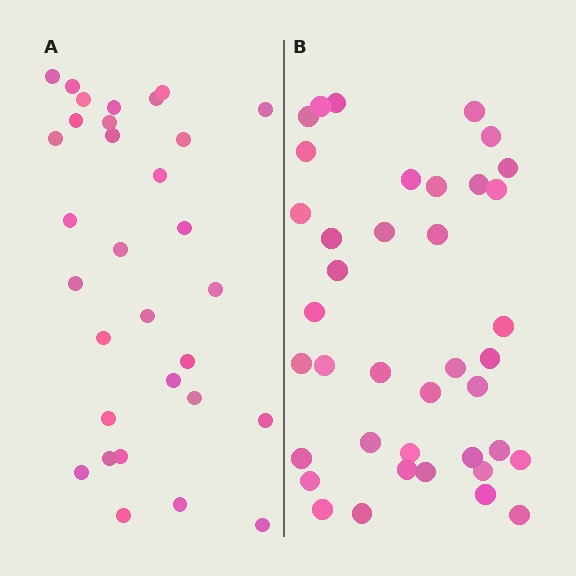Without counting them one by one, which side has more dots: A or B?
Region B (the right region) has more dots.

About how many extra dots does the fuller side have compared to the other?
Region B has roughly 8 or so more dots than region A.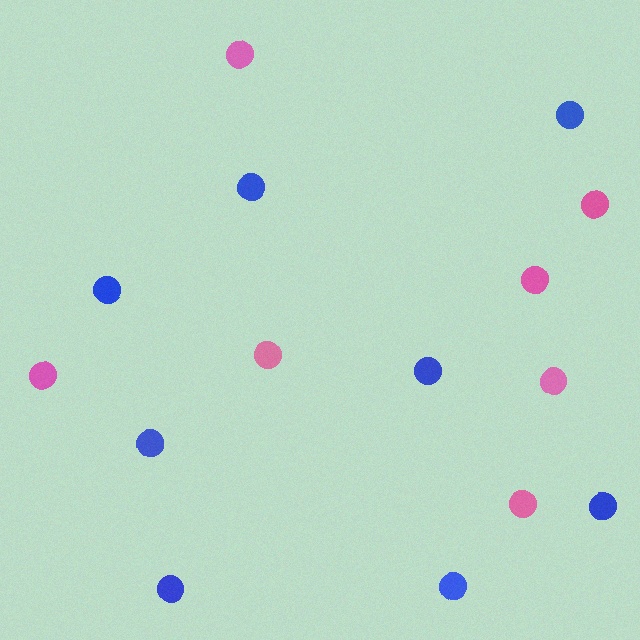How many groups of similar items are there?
There are 2 groups: one group of blue circles (8) and one group of pink circles (7).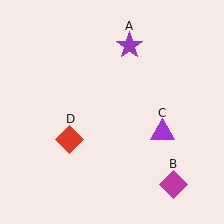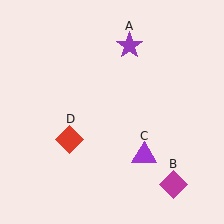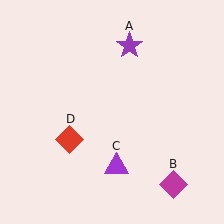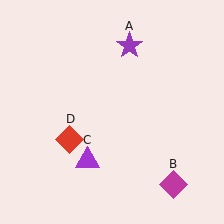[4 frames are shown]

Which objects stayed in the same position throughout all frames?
Purple star (object A) and magenta diamond (object B) and red diamond (object D) remained stationary.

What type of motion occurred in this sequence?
The purple triangle (object C) rotated clockwise around the center of the scene.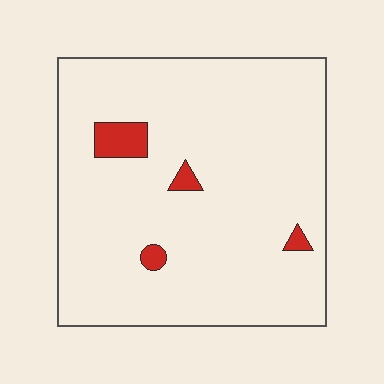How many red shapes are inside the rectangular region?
4.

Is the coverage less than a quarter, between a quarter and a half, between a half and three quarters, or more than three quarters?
Less than a quarter.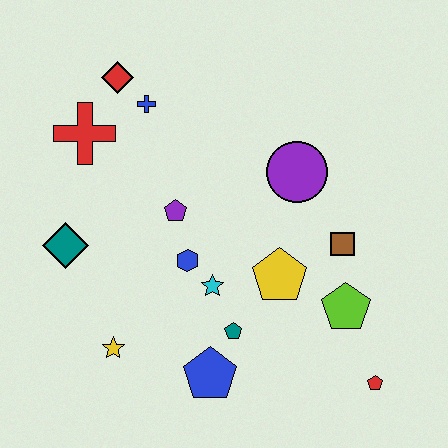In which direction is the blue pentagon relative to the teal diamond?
The blue pentagon is to the right of the teal diamond.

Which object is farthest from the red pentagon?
The red diamond is farthest from the red pentagon.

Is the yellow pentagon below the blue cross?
Yes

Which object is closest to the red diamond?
The blue cross is closest to the red diamond.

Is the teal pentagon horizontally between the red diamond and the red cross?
No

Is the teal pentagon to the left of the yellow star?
No